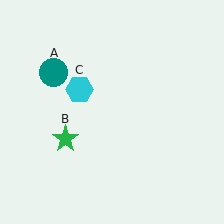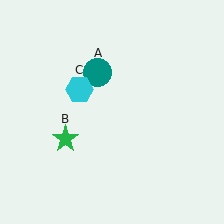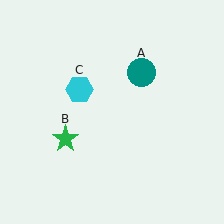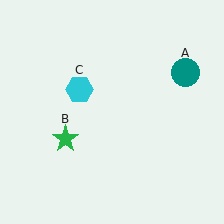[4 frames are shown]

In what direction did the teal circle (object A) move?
The teal circle (object A) moved right.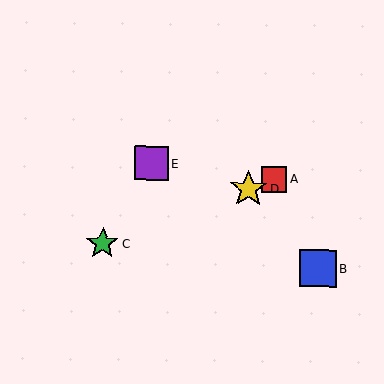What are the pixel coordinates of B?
Object B is at (318, 268).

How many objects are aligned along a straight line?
3 objects (A, C, D) are aligned along a straight line.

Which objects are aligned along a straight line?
Objects A, C, D are aligned along a straight line.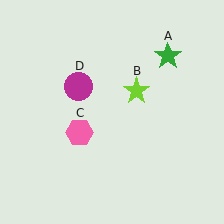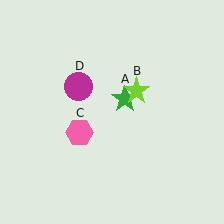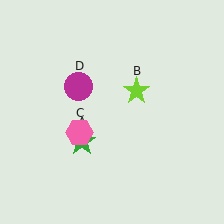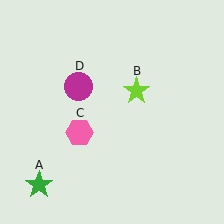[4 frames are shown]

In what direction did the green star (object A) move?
The green star (object A) moved down and to the left.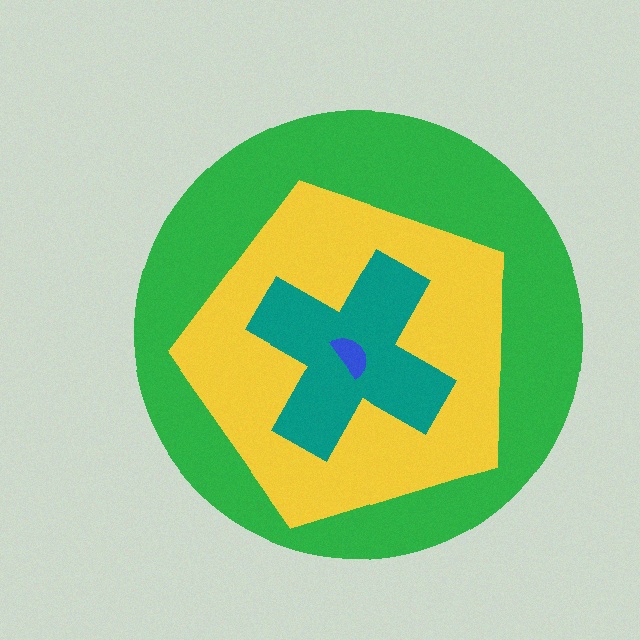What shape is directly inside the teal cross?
The blue semicircle.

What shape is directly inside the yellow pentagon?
The teal cross.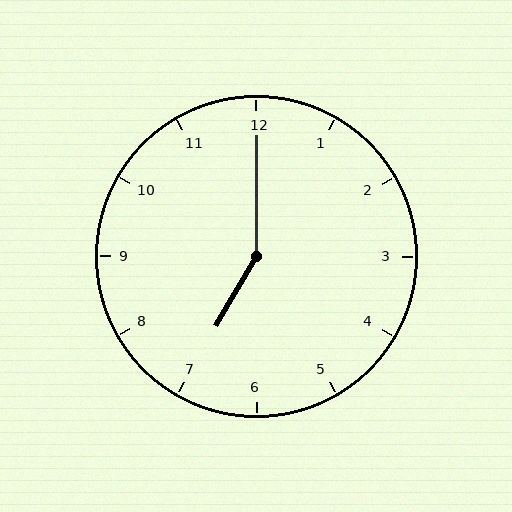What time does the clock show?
7:00.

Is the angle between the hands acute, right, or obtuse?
It is obtuse.